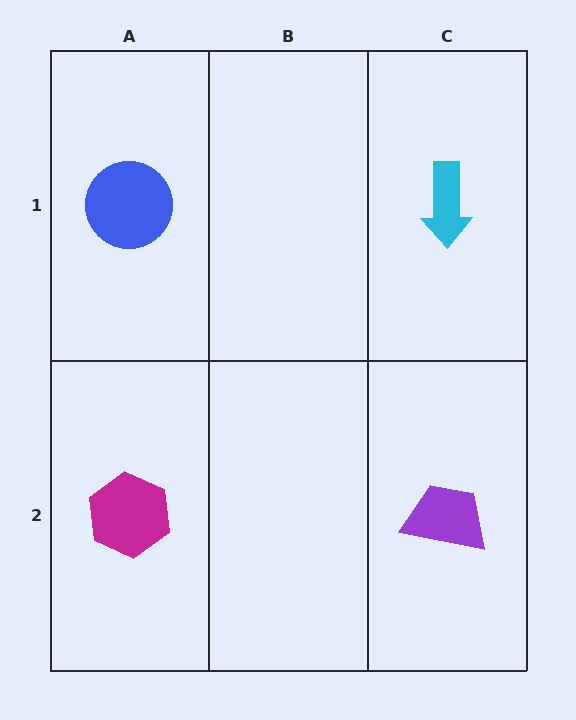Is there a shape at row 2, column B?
No, that cell is empty.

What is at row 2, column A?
A magenta hexagon.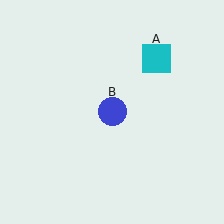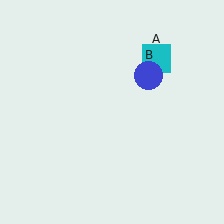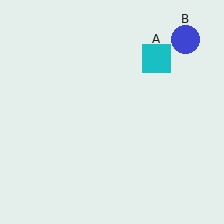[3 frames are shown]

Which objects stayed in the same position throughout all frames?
Cyan square (object A) remained stationary.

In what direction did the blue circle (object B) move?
The blue circle (object B) moved up and to the right.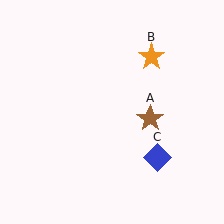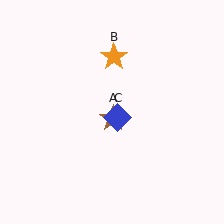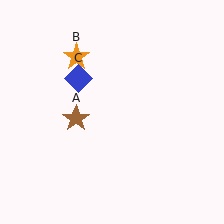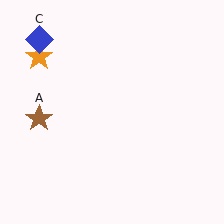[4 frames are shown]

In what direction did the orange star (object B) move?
The orange star (object B) moved left.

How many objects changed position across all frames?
3 objects changed position: brown star (object A), orange star (object B), blue diamond (object C).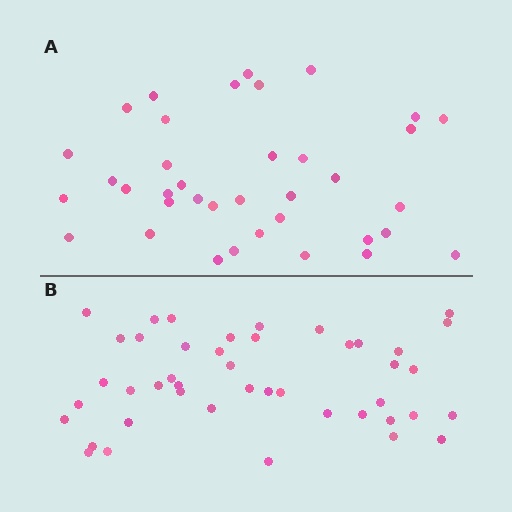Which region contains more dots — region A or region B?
Region B (the bottom region) has more dots.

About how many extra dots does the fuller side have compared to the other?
Region B has roughly 8 or so more dots than region A.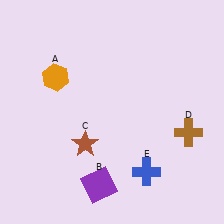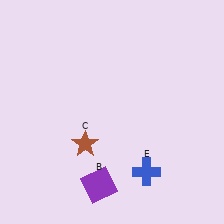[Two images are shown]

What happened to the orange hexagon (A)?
The orange hexagon (A) was removed in Image 2. It was in the top-left area of Image 1.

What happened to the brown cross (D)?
The brown cross (D) was removed in Image 2. It was in the bottom-right area of Image 1.